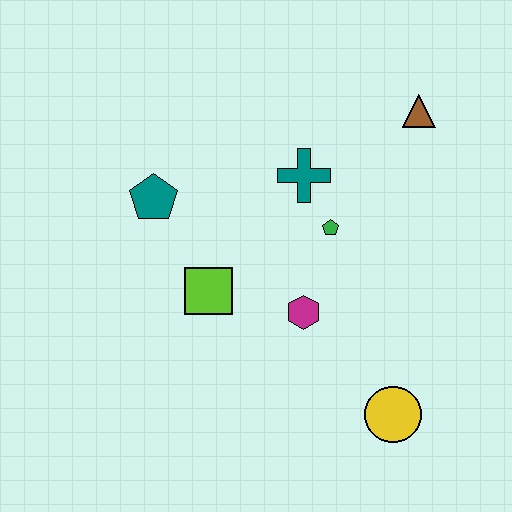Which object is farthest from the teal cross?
The yellow circle is farthest from the teal cross.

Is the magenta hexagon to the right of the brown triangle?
No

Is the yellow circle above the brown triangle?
No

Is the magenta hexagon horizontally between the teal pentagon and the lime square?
No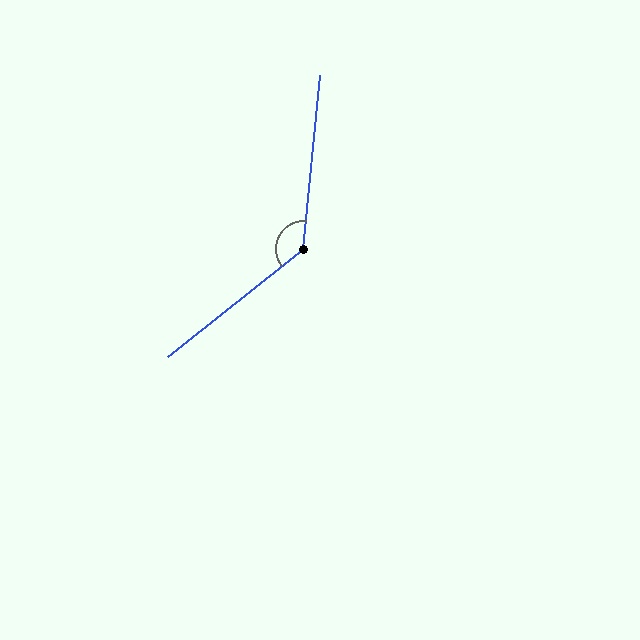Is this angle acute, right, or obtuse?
It is obtuse.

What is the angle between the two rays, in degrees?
Approximately 134 degrees.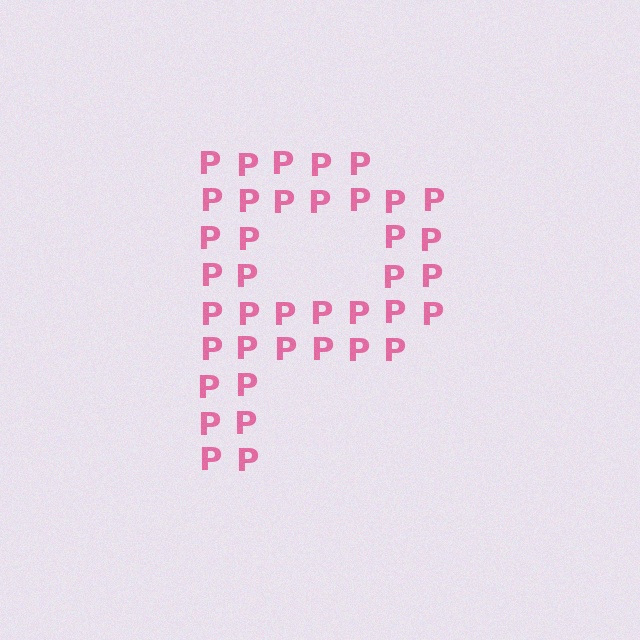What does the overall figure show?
The overall figure shows the letter P.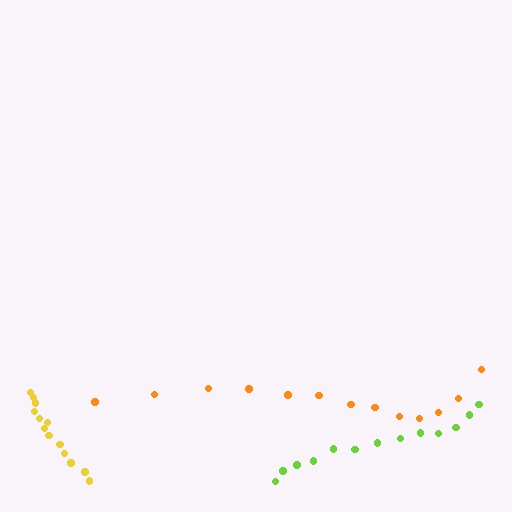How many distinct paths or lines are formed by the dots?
There are 3 distinct paths.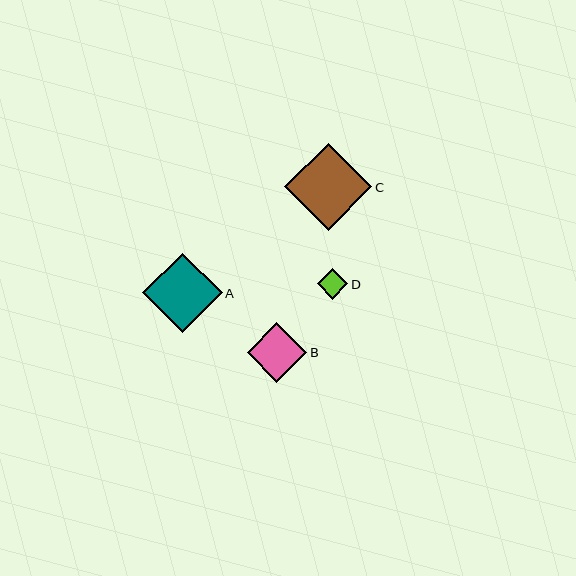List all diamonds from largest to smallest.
From largest to smallest: C, A, B, D.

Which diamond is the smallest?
Diamond D is the smallest with a size of approximately 31 pixels.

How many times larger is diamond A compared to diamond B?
Diamond A is approximately 1.3 times the size of diamond B.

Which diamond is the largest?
Diamond C is the largest with a size of approximately 87 pixels.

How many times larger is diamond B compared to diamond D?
Diamond B is approximately 1.9 times the size of diamond D.